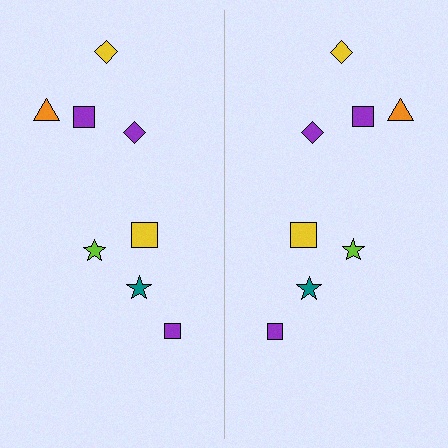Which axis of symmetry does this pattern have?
The pattern has a vertical axis of symmetry running through the center of the image.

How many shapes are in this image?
There are 16 shapes in this image.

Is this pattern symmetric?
Yes, this pattern has bilateral (reflection) symmetry.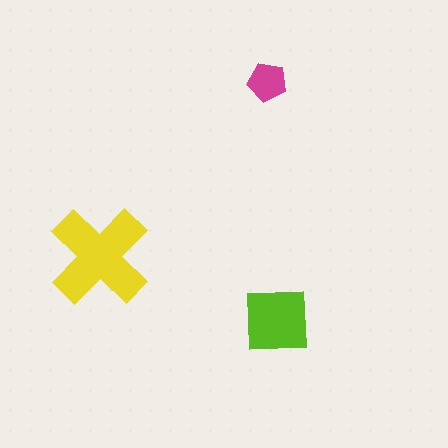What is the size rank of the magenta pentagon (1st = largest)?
3rd.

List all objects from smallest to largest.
The magenta pentagon, the lime square, the yellow cross.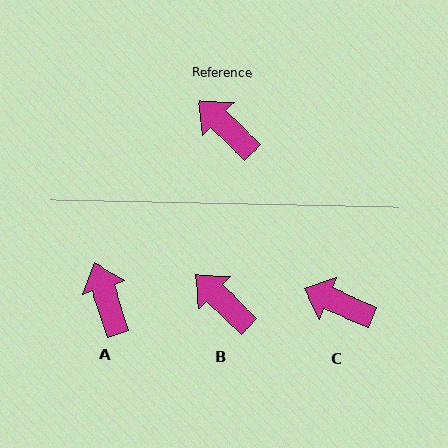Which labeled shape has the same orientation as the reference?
B.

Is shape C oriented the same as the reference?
No, it is off by about 21 degrees.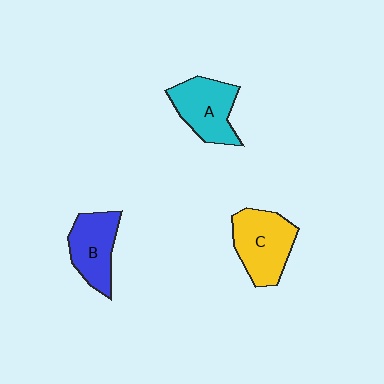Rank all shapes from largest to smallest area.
From largest to smallest: C (yellow), A (cyan), B (blue).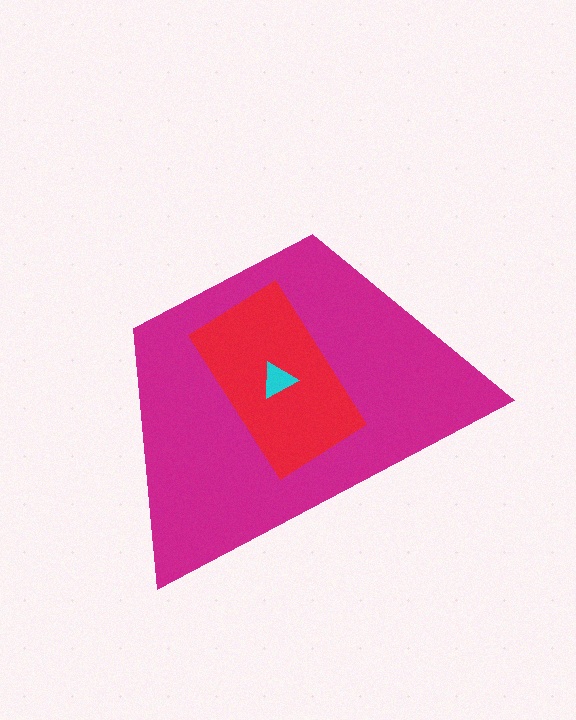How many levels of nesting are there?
3.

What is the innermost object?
The cyan triangle.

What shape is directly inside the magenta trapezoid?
The red rectangle.